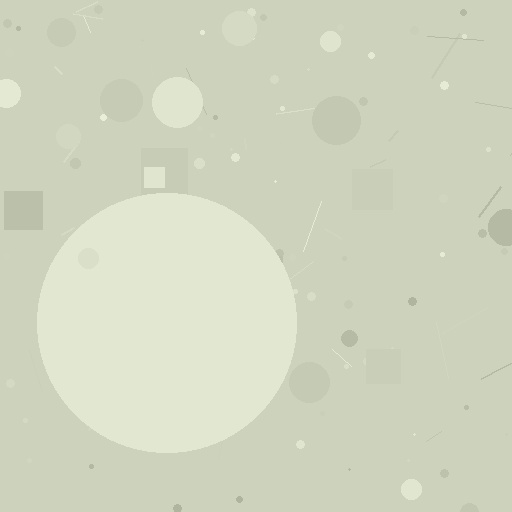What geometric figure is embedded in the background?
A circle is embedded in the background.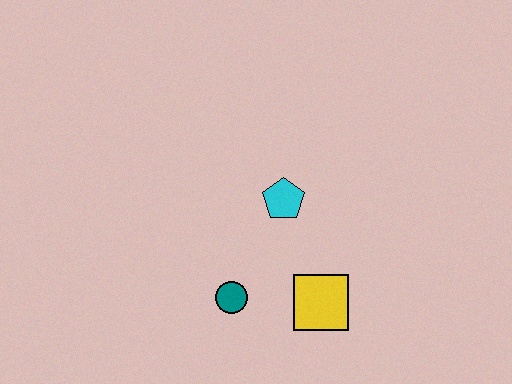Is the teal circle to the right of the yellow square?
No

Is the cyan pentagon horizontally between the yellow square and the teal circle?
Yes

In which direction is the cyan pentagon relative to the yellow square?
The cyan pentagon is above the yellow square.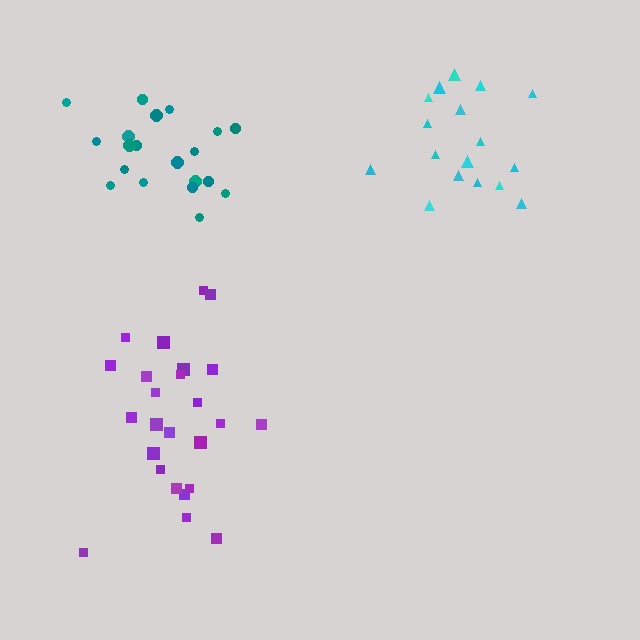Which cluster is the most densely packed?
Teal.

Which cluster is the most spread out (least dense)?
Purple.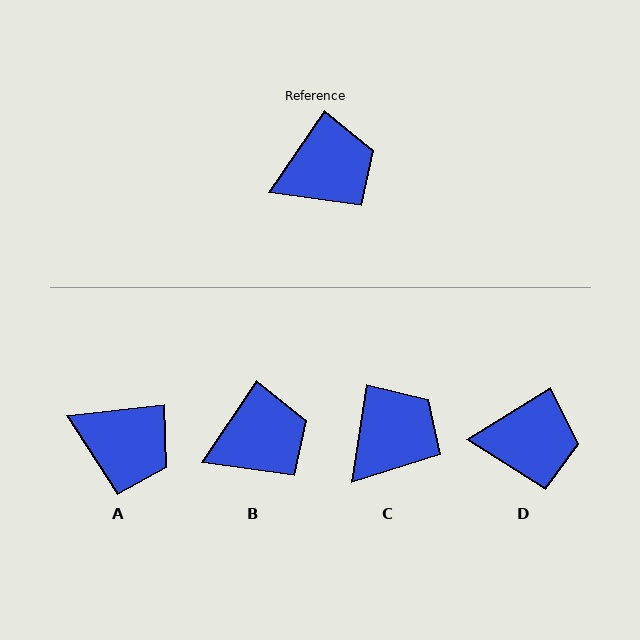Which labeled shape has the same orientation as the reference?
B.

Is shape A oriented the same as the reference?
No, it is off by about 49 degrees.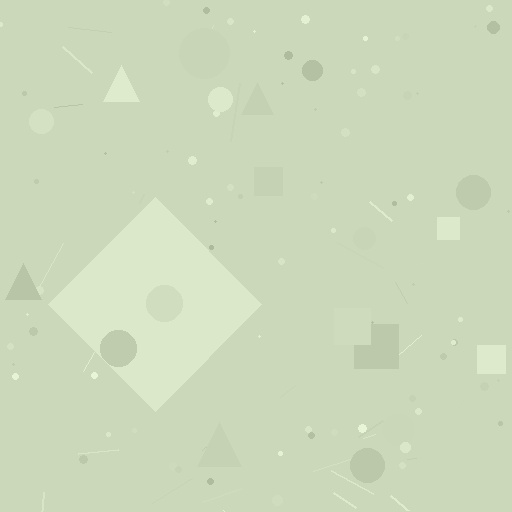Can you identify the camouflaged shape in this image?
The camouflaged shape is a diamond.